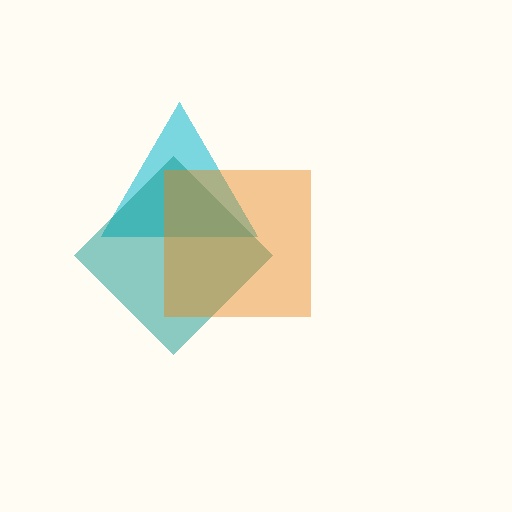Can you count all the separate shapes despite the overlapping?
Yes, there are 3 separate shapes.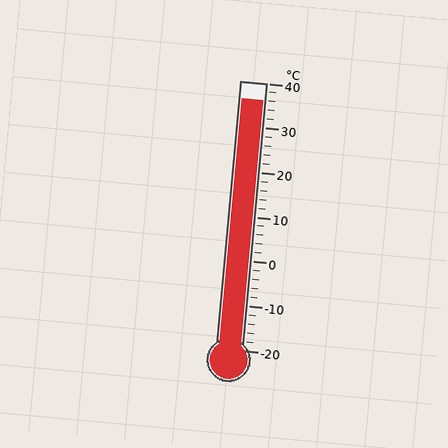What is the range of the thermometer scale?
The thermometer scale ranges from -20°C to 40°C.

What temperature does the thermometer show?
The thermometer shows approximately 36°C.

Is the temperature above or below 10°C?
The temperature is above 10°C.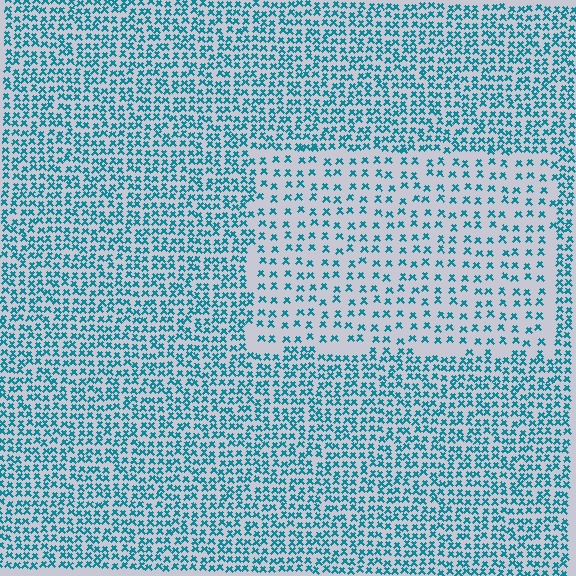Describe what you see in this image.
The image contains small teal elements arranged at two different densities. A rectangle-shaped region is visible where the elements are less densely packed than the surrounding area.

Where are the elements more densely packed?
The elements are more densely packed outside the rectangle boundary.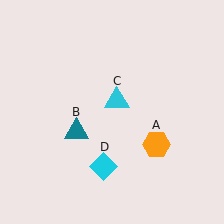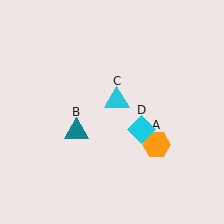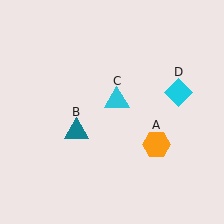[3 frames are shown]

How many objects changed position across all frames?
1 object changed position: cyan diamond (object D).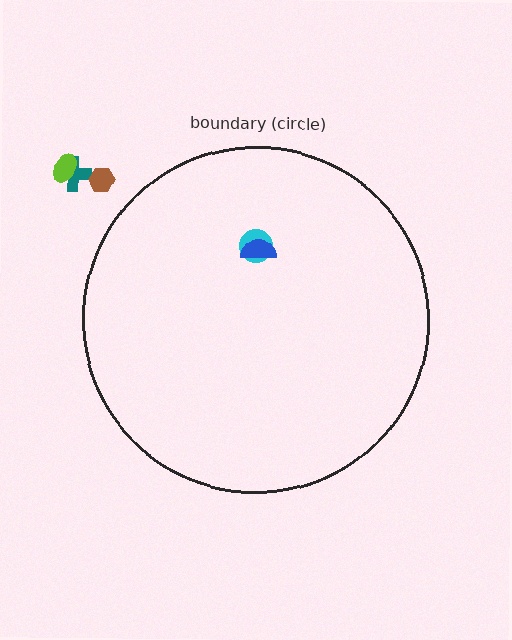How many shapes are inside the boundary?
2 inside, 3 outside.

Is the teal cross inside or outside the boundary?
Outside.